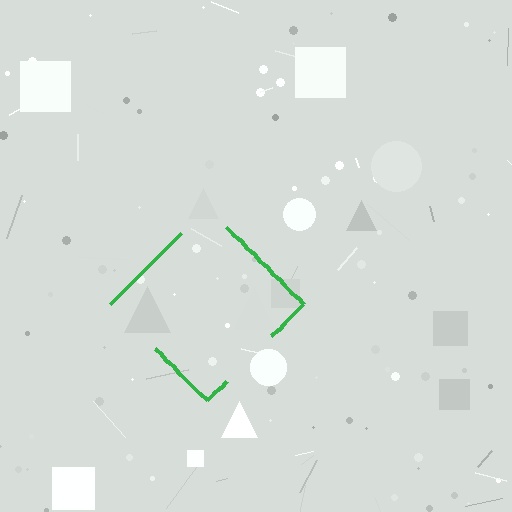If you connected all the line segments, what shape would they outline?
They would outline a diamond.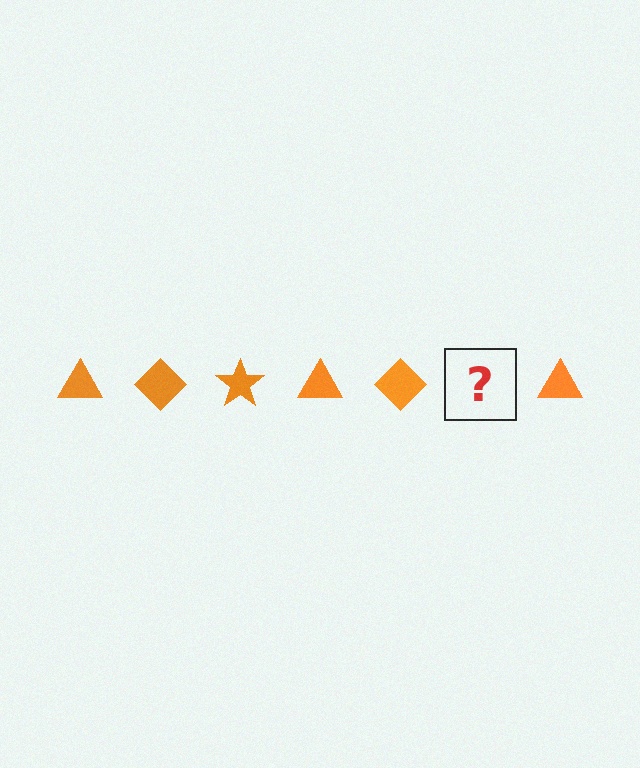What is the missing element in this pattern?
The missing element is an orange star.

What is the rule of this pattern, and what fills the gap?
The rule is that the pattern cycles through triangle, diamond, star shapes in orange. The gap should be filled with an orange star.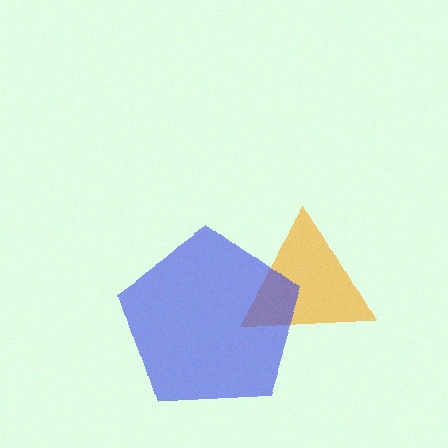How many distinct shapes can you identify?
There are 2 distinct shapes: an orange triangle, a blue pentagon.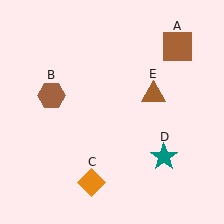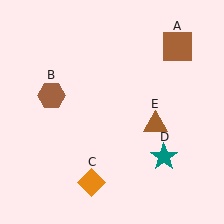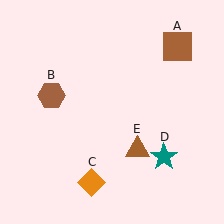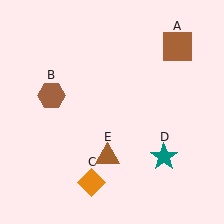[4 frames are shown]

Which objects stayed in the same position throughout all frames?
Brown square (object A) and brown hexagon (object B) and orange diamond (object C) and teal star (object D) remained stationary.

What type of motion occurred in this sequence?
The brown triangle (object E) rotated clockwise around the center of the scene.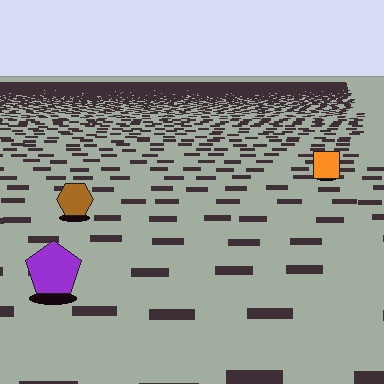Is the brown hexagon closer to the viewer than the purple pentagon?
No. The purple pentagon is closer — you can tell from the texture gradient: the ground texture is coarser near it.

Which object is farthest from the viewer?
The orange square is farthest from the viewer. It appears smaller and the ground texture around it is denser.